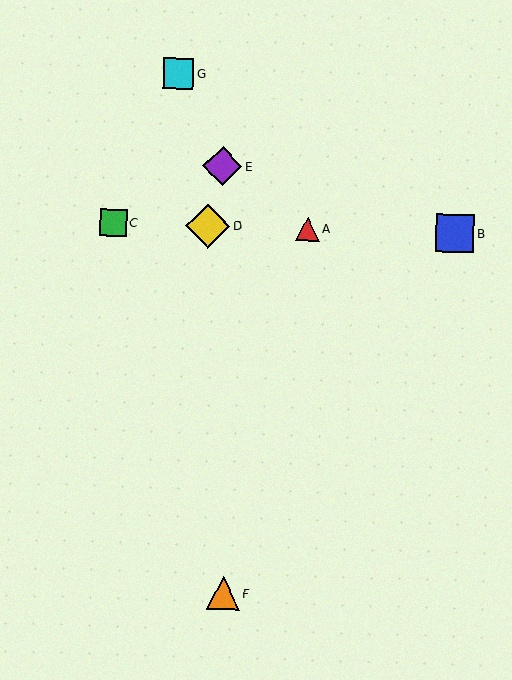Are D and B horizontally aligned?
Yes, both are at y≈226.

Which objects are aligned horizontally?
Objects A, B, C, D are aligned horizontally.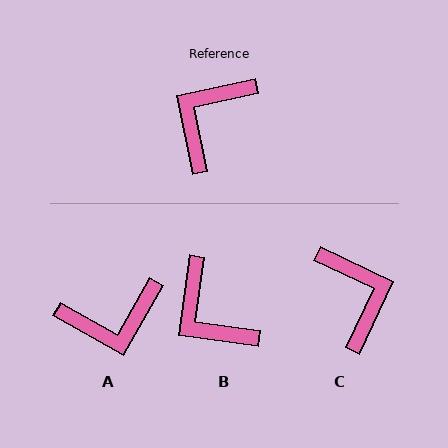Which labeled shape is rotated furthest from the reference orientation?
A, about 138 degrees away.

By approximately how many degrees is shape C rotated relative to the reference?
Approximately 127 degrees clockwise.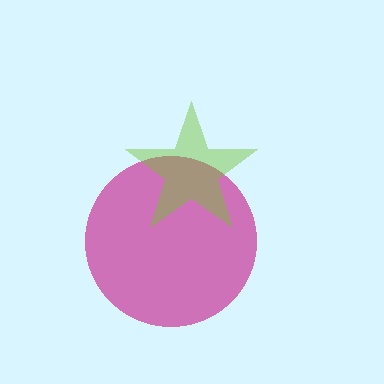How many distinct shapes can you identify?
There are 2 distinct shapes: a magenta circle, a lime star.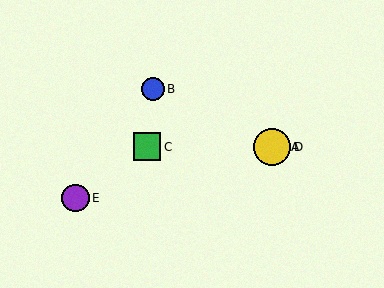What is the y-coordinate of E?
Object E is at y≈198.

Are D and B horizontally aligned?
No, D is at y≈147 and B is at y≈89.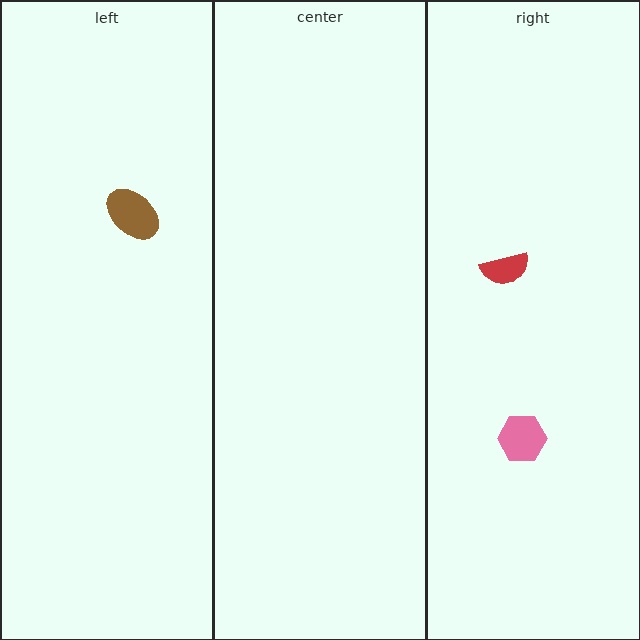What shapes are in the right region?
The red semicircle, the pink hexagon.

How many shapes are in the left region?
1.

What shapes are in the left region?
The brown ellipse.